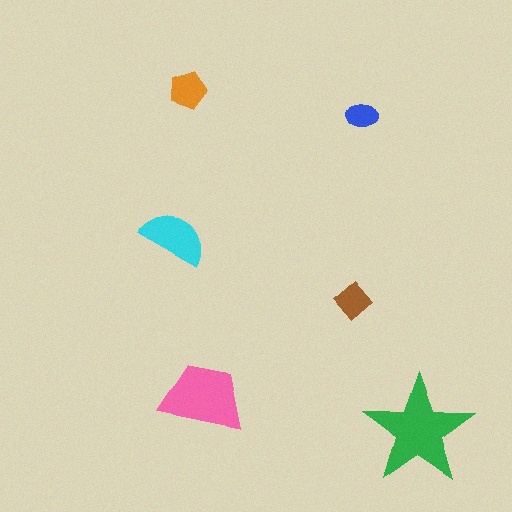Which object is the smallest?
The blue ellipse.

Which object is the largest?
The green star.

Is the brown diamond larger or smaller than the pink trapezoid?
Smaller.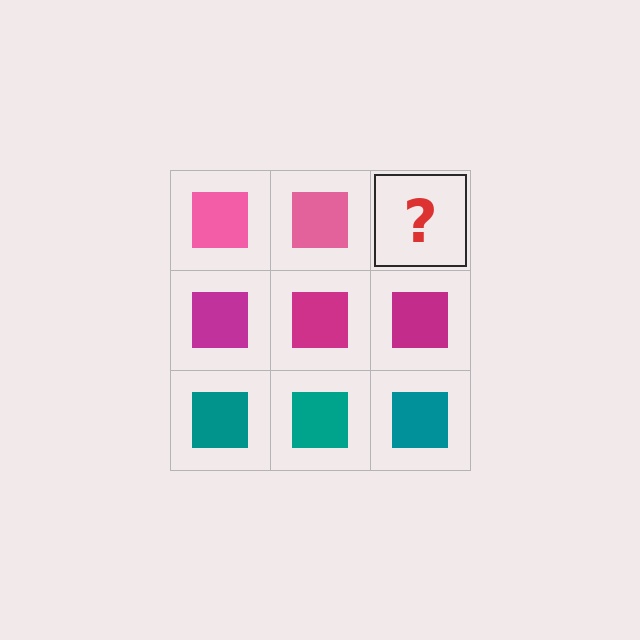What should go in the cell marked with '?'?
The missing cell should contain a pink square.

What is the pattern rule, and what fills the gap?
The rule is that each row has a consistent color. The gap should be filled with a pink square.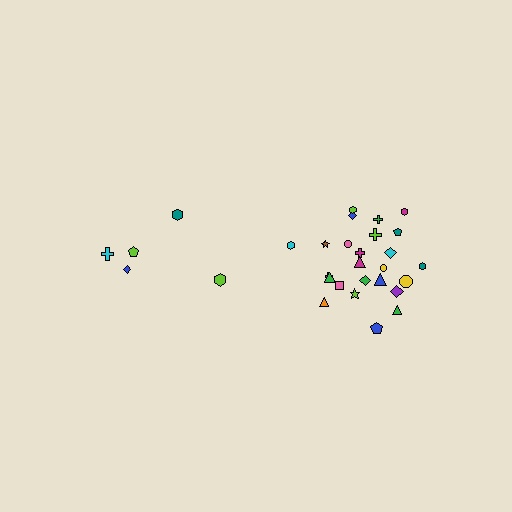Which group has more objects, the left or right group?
The right group.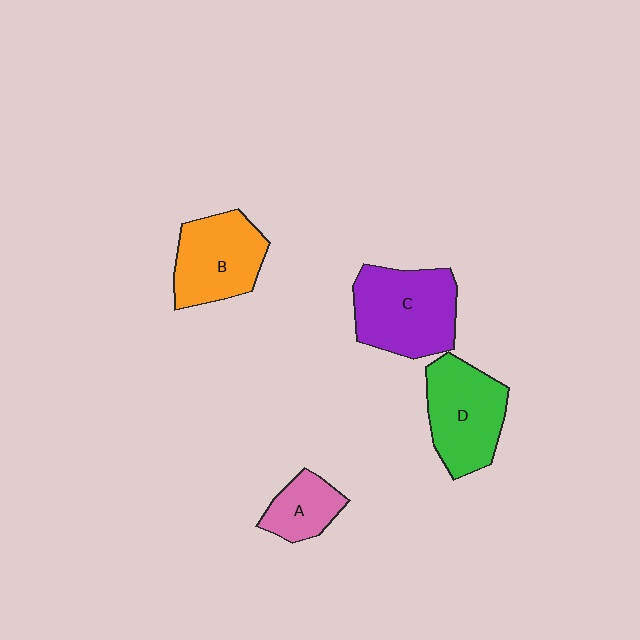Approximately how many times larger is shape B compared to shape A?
Approximately 1.8 times.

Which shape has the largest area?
Shape C (purple).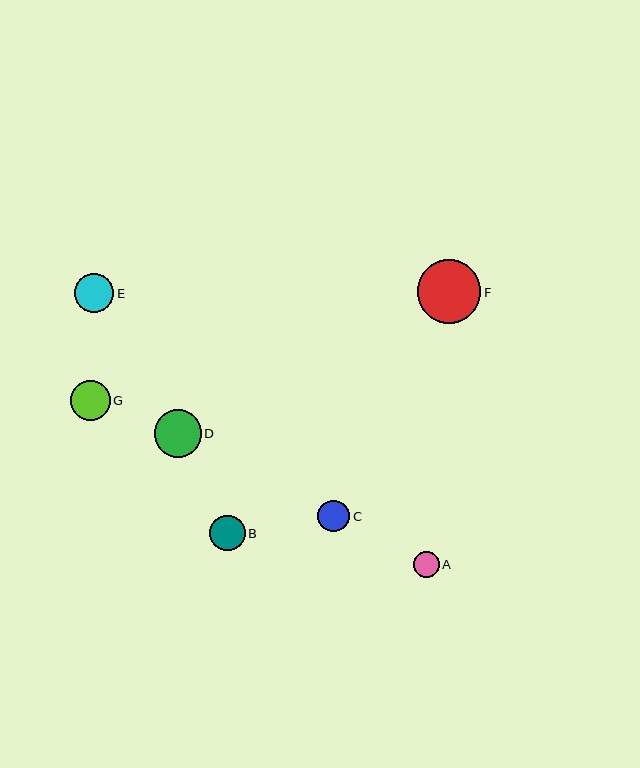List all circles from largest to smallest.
From largest to smallest: F, D, G, E, B, C, A.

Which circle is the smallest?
Circle A is the smallest with a size of approximately 26 pixels.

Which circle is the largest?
Circle F is the largest with a size of approximately 63 pixels.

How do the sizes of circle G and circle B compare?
Circle G and circle B are approximately the same size.